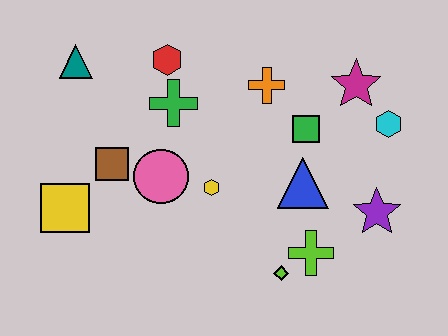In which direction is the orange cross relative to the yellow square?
The orange cross is to the right of the yellow square.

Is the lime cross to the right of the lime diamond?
Yes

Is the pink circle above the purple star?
Yes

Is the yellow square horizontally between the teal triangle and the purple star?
No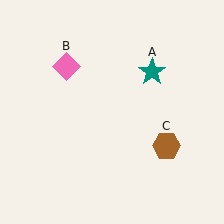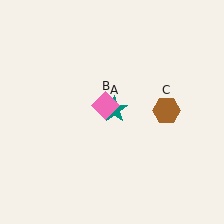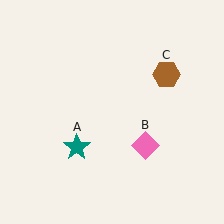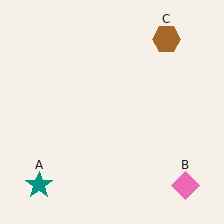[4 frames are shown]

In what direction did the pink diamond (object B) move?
The pink diamond (object B) moved down and to the right.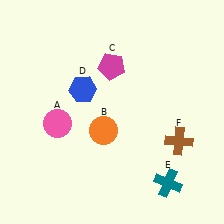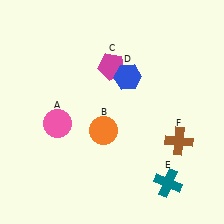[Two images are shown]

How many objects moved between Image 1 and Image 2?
1 object moved between the two images.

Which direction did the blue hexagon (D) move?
The blue hexagon (D) moved right.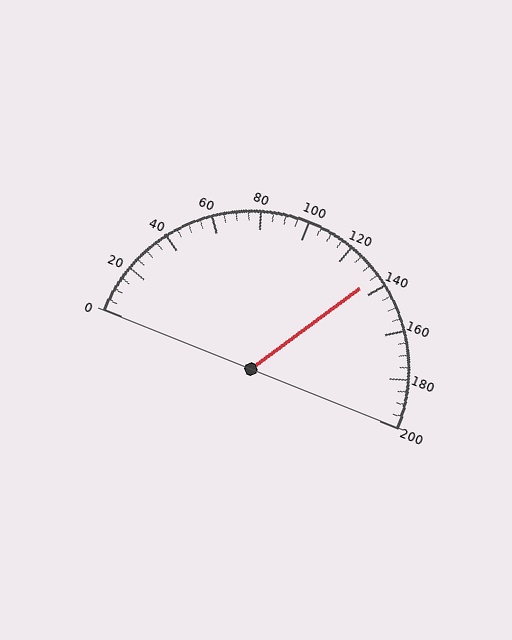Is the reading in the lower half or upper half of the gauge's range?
The reading is in the upper half of the range (0 to 200).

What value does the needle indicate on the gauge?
The needle indicates approximately 135.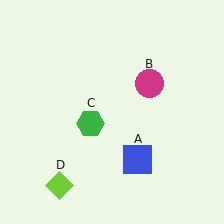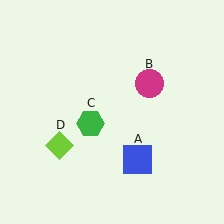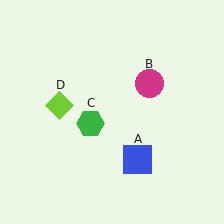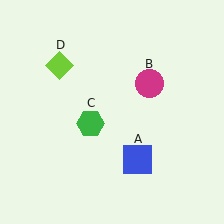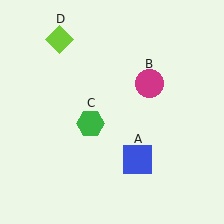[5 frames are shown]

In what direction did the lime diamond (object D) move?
The lime diamond (object D) moved up.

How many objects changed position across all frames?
1 object changed position: lime diamond (object D).